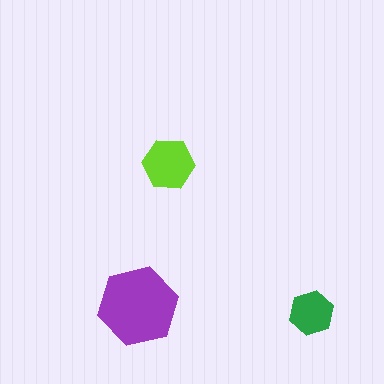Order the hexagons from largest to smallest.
the purple one, the lime one, the green one.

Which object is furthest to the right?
The green hexagon is rightmost.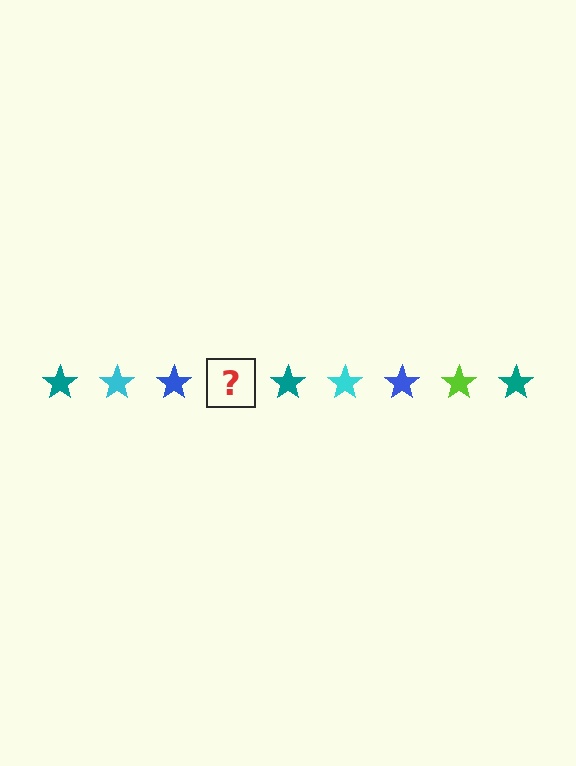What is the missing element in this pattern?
The missing element is a lime star.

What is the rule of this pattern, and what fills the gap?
The rule is that the pattern cycles through teal, cyan, blue, lime stars. The gap should be filled with a lime star.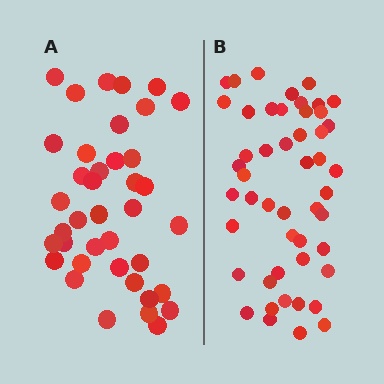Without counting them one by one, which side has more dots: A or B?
Region B (the right region) has more dots.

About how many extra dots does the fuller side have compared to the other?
Region B has roughly 10 or so more dots than region A.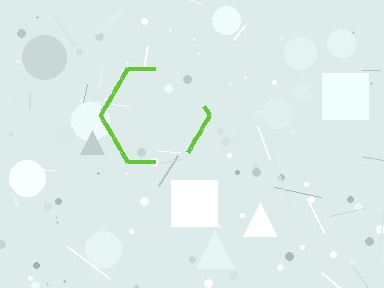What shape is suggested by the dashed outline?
The dashed outline suggests a hexagon.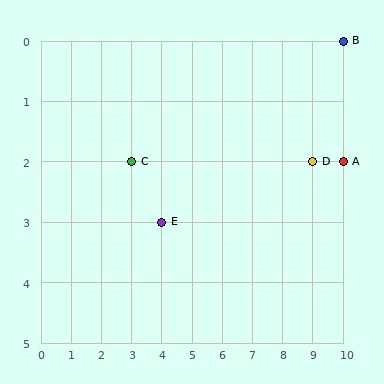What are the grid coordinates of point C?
Point C is at grid coordinates (3, 2).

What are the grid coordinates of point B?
Point B is at grid coordinates (10, 0).